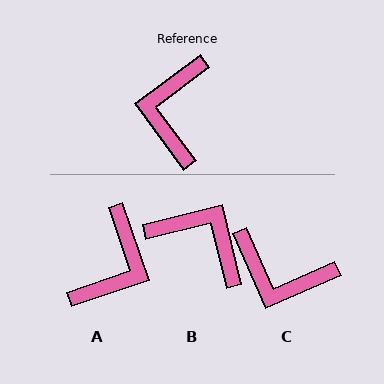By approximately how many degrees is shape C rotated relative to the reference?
Approximately 77 degrees counter-clockwise.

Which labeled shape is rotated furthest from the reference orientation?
A, about 162 degrees away.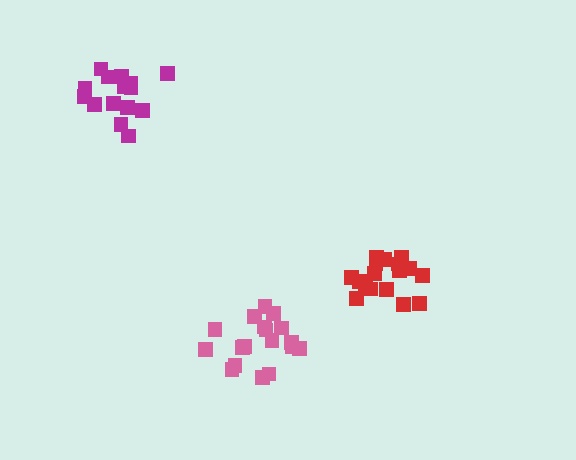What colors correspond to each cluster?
The clusters are colored: pink, red, magenta.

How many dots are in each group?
Group 1: 18 dots, Group 2: 18 dots, Group 3: 15 dots (51 total).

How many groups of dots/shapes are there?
There are 3 groups.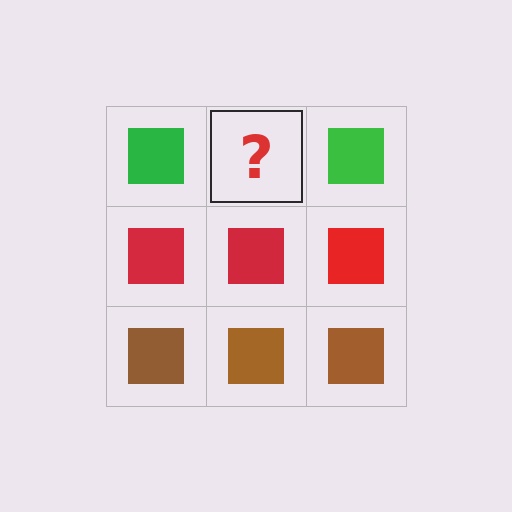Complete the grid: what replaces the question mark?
The question mark should be replaced with a green square.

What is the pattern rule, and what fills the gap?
The rule is that each row has a consistent color. The gap should be filled with a green square.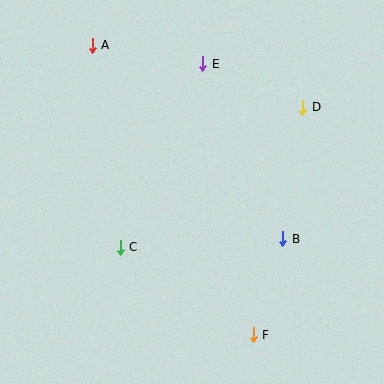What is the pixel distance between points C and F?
The distance between C and F is 159 pixels.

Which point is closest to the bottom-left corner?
Point C is closest to the bottom-left corner.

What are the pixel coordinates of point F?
Point F is at (253, 335).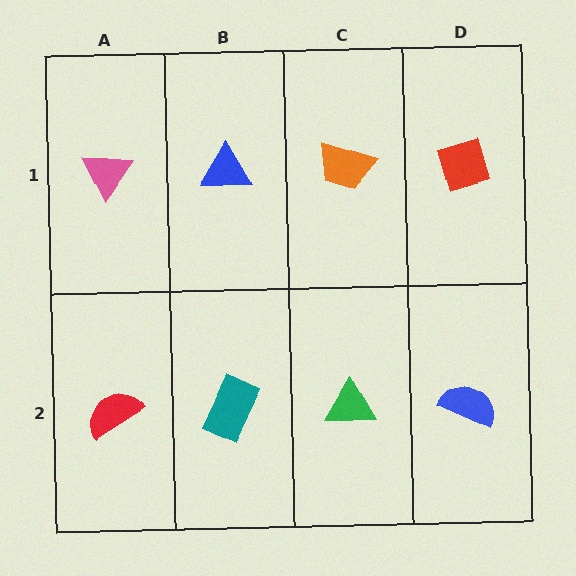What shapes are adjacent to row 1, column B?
A teal rectangle (row 2, column B), a pink triangle (row 1, column A), an orange trapezoid (row 1, column C).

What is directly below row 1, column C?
A green triangle.